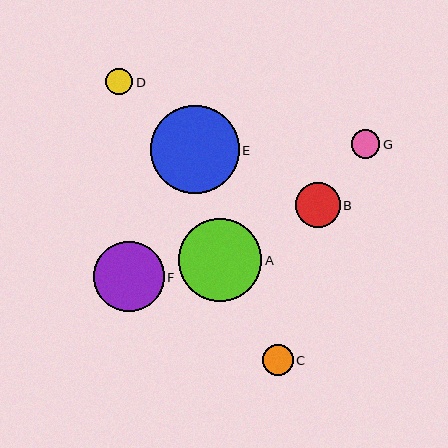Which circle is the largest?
Circle E is the largest with a size of approximately 89 pixels.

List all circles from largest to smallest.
From largest to smallest: E, A, F, B, C, G, D.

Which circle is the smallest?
Circle D is the smallest with a size of approximately 27 pixels.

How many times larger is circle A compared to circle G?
Circle A is approximately 2.9 times the size of circle G.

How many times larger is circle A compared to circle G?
Circle A is approximately 2.9 times the size of circle G.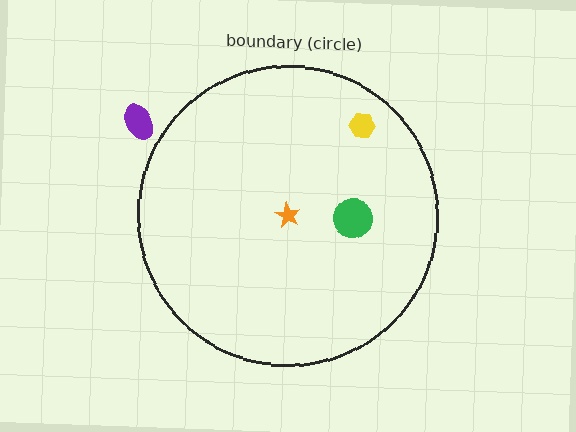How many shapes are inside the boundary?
3 inside, 1 outside.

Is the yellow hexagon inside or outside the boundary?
Inside.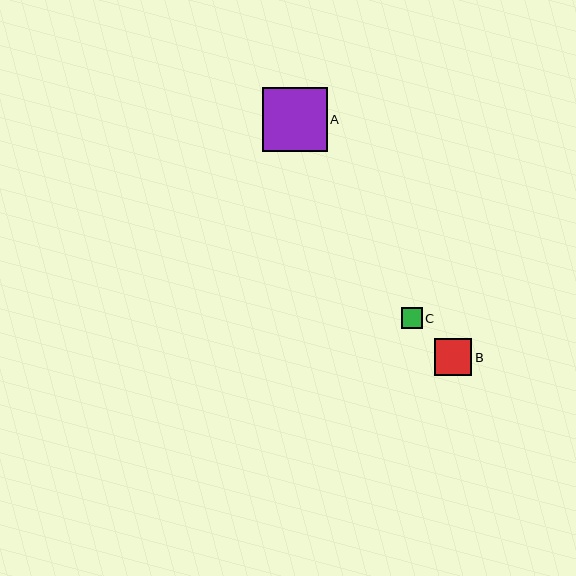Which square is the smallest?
Square C is the smallest with a size of approximately 21 pixels.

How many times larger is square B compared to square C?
Square B is approximately 1.8 times the size of square C.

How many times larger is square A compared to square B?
Square A is approximately 1.7 times the size of square B.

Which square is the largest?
Square A is the largest with a size of approximately 65 pixels.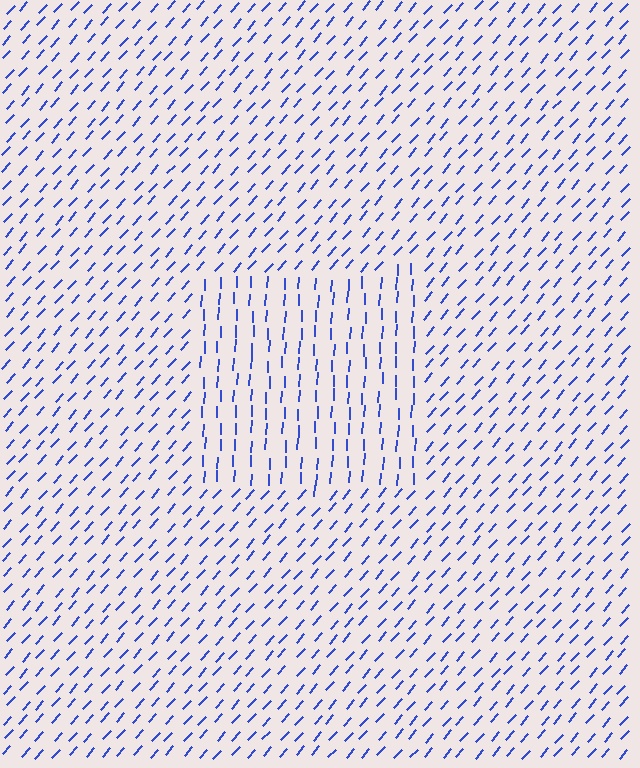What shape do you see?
I see a rectangle.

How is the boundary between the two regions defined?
The boundary is defined purely by a change in line orientation (approximately 40 degrees difference). All lines are the same color and thickness.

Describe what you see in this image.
The image is filled with small blue line segments. A rectangle region in the image has lines oriented differently from the surrounding lines, creating a visible texture boundary.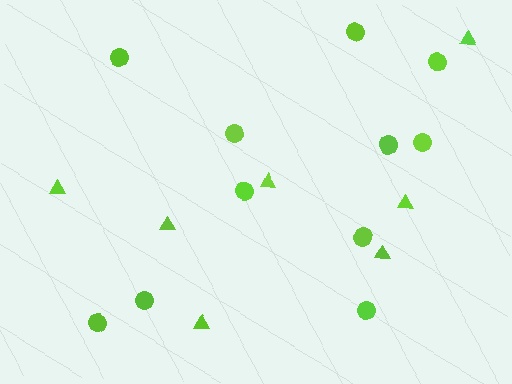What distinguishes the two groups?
There are 2 groups: one group of triangles (7) and one group of circles (11).